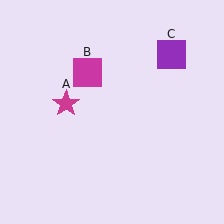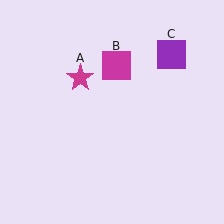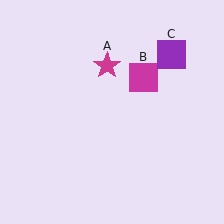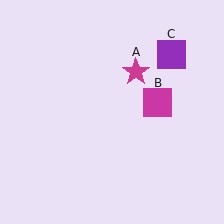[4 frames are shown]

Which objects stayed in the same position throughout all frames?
Purple square (object C) remained stationary.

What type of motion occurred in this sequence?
The magenta star (object A), magenta square (object B) rotated clockwise around the center of the scene.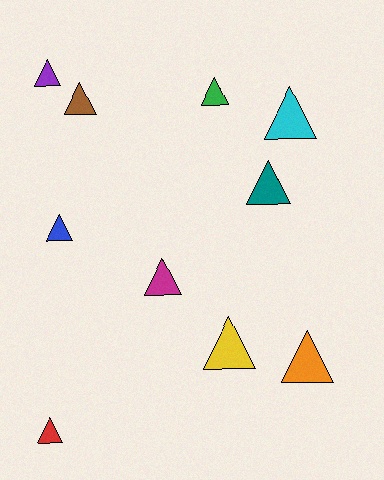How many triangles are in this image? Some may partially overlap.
There are 10 triangles.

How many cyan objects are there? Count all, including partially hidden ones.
There is 1 cyan object.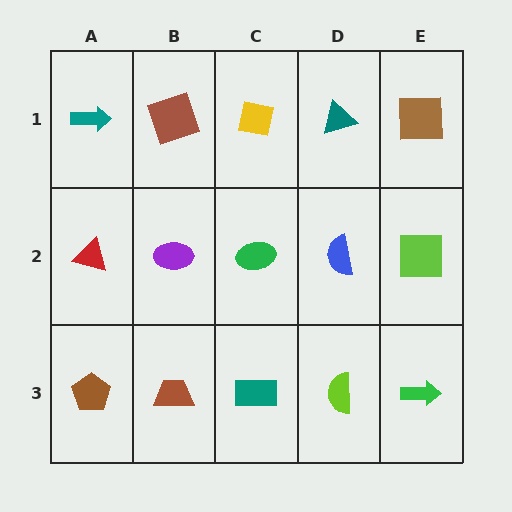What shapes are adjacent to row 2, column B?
A brown square (row 1, column B), a brown trapezoid (row 3, column B), a red triangle (row 2, column A), a green ellipse (row 2, column C).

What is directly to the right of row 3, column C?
A lime semicircle.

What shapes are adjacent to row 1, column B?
A purple ellipse (row 2, column B), a teal arrow (row 1, column A), a yellow square (row 1, column C).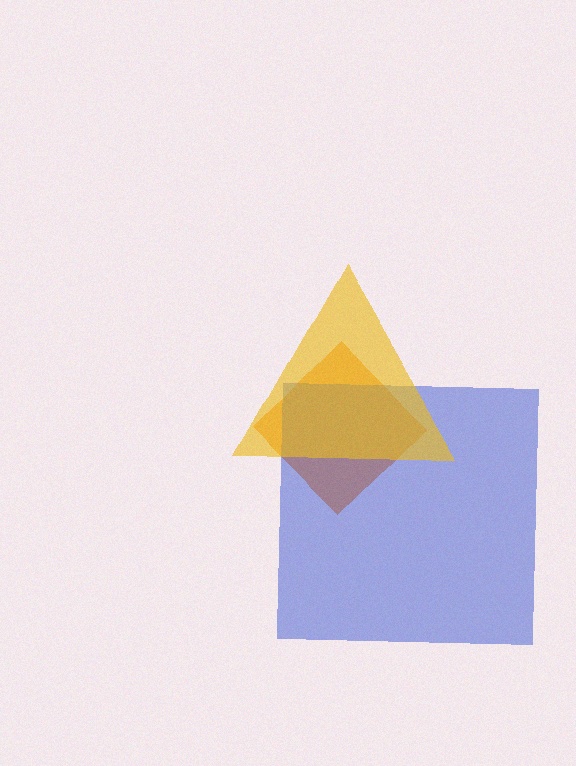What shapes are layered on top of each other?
The layered shapes are: an orange diamond, a blue square, a yellow triangle.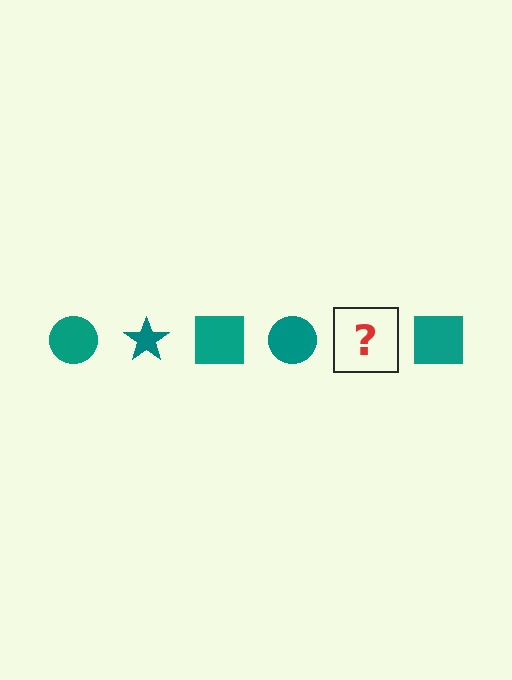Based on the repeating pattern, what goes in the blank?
The blank should be a teal star.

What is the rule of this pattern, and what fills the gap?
The rule is that the pattern cycles through circle, star, square shapes in teal. The gap should be filled with a teal star.